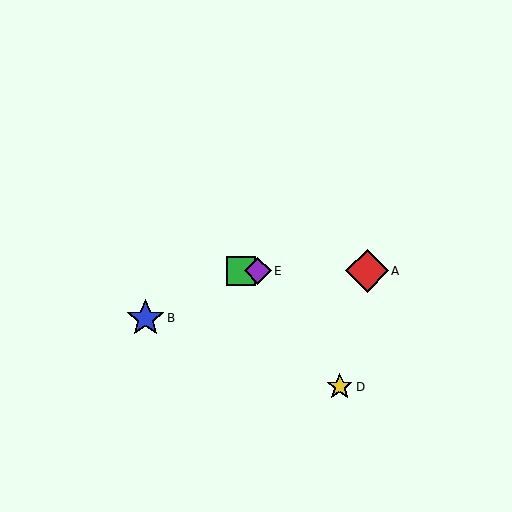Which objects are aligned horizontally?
Objects A, C, E are aligned horizontally.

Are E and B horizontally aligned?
No, E is at y≈271 and B is at y≈318.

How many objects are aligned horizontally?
3 objects (A, C, E) are aligned horizontally.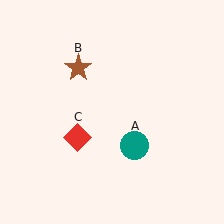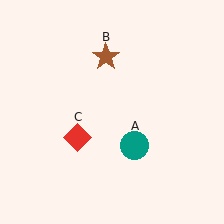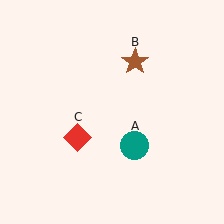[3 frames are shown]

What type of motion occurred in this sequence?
The brown star (object B) rotated clockwise around the center of the scene.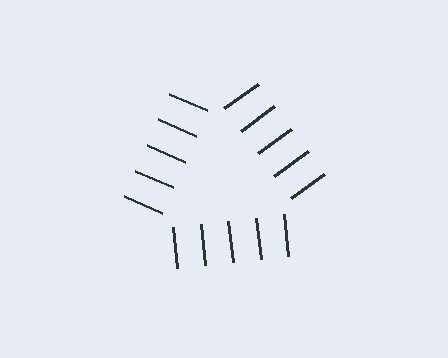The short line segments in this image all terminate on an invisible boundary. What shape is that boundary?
An illusory triangle — the line segments terminate on its edges but no continuous stroke is drawn.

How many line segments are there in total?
15 — 5 along each of the 3 edges.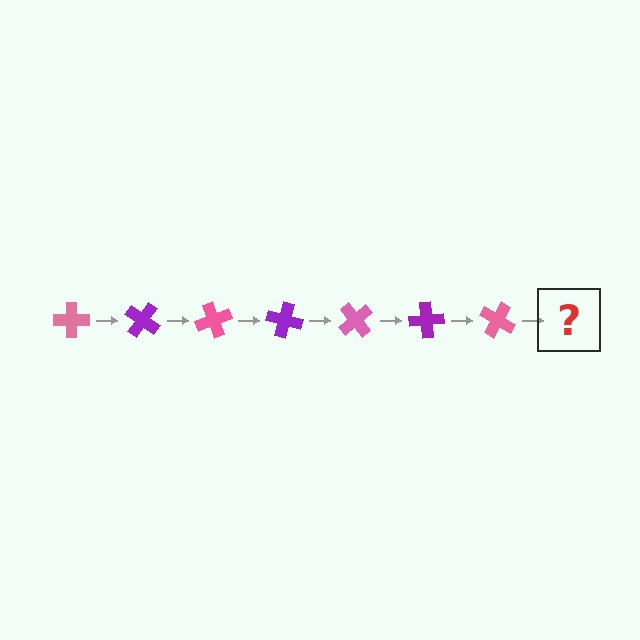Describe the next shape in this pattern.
It should be a purple cross, rotated 245 degrees from the start.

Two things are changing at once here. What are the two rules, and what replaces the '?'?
The two rules are that it rotates 35 degrees each step and the color cycles through pink and purple. The '?' should be a purple cross, rotated 245 degrees from the start.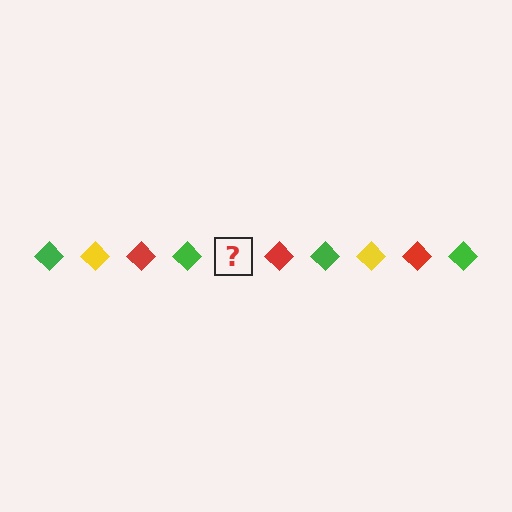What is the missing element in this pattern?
The missing element is a yellow diamond.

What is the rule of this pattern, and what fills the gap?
The rule is that the pattern cycles through green, yellow, red diamonds. The gap should be filled with a yellow diamond.